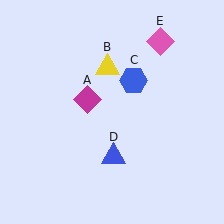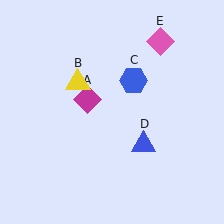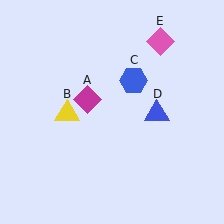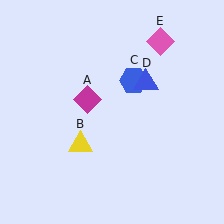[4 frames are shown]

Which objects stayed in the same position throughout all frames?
Magenta diamond (object A) and blue hexagon (object C) and pink diamond (object E) remained stationary.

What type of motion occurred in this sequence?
The yellow triangle (object B), blue triangle (object D) rotated counterclockwise around the center of the scene.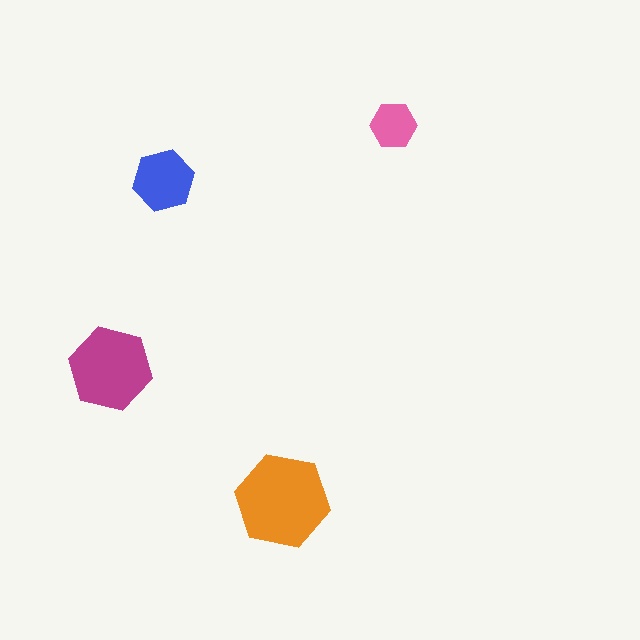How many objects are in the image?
There are 4 objects in the image.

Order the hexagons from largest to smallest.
the orange one, the magenta one, the blue one, the pink one.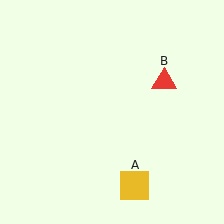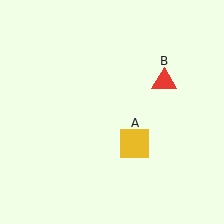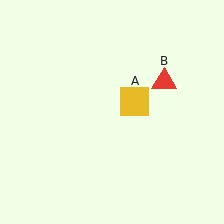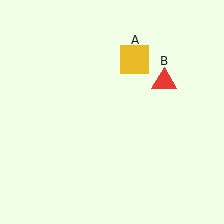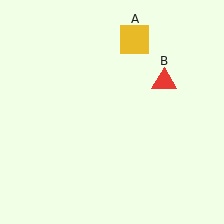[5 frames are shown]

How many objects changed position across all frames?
1 object changed position: yellow square (object A).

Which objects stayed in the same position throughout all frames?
Red triangle (object B) remained stationary.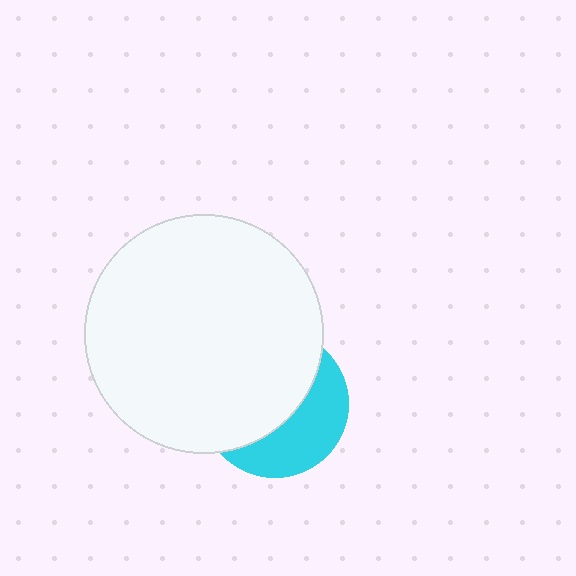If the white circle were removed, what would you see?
You would see the complete cyan circle.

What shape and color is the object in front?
The object in front is a white circle.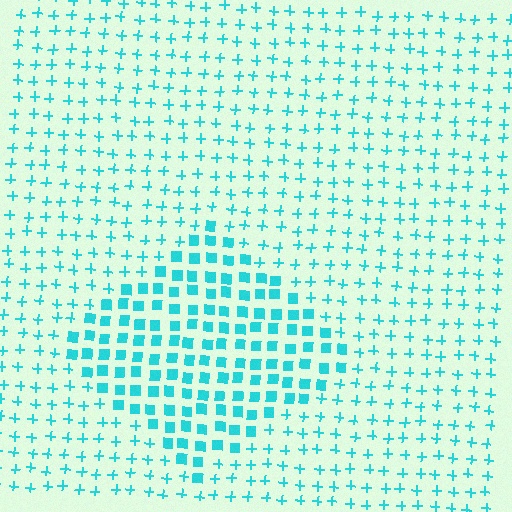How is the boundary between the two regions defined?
The boundary is defined by a change in element shape: squares inside vs. plus signs outside. All elements share the same color and spacing.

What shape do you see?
I see a diamond.